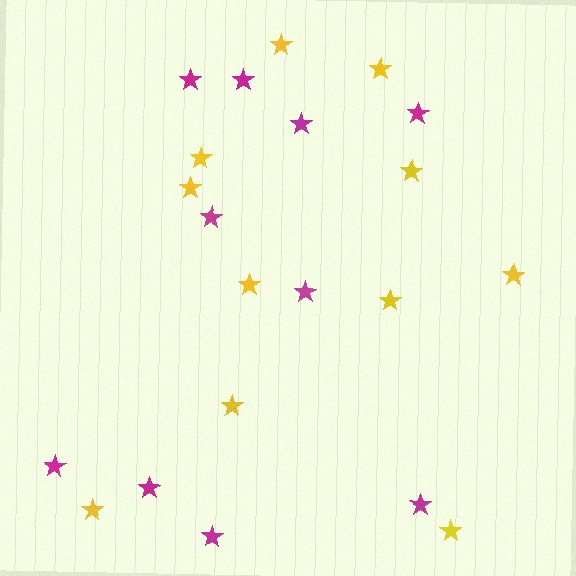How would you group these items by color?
There are 2 groups: one group of magenta stars (10) and one group of yellow stars (11).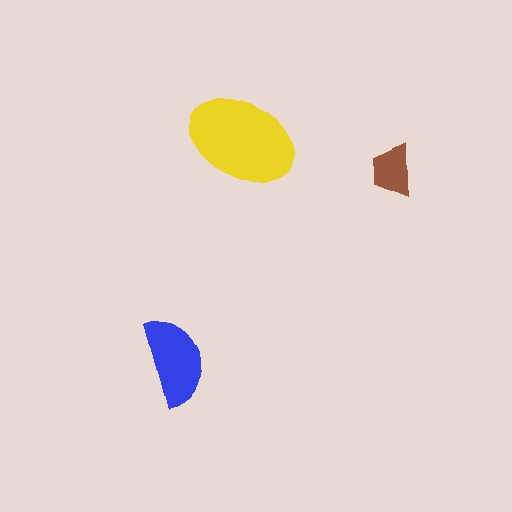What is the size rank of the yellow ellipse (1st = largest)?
1st.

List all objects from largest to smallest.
The yellow ellipse, the blue semicircle, the brown trapezoid.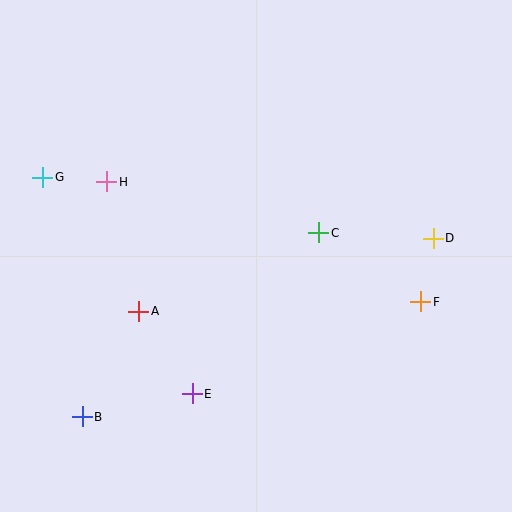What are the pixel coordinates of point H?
Point H is at (107, 182).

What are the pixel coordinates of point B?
Point B is at (82, 417).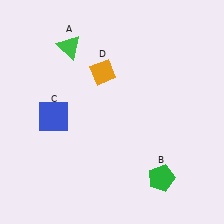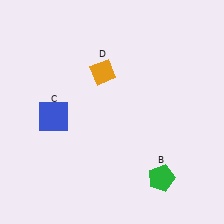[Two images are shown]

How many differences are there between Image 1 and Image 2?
There is 1 difference between the two images.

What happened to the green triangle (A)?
The green triangle (A) was removed in Image 2. It was in the top-left area of Image 1.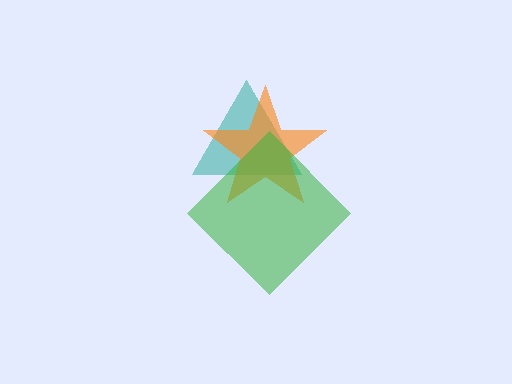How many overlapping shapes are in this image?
There are 3 overlapping shapes in the image.